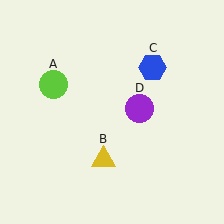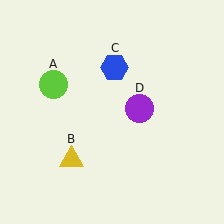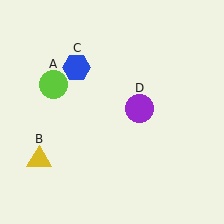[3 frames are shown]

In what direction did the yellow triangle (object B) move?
The yellow triangle (object B) moved left.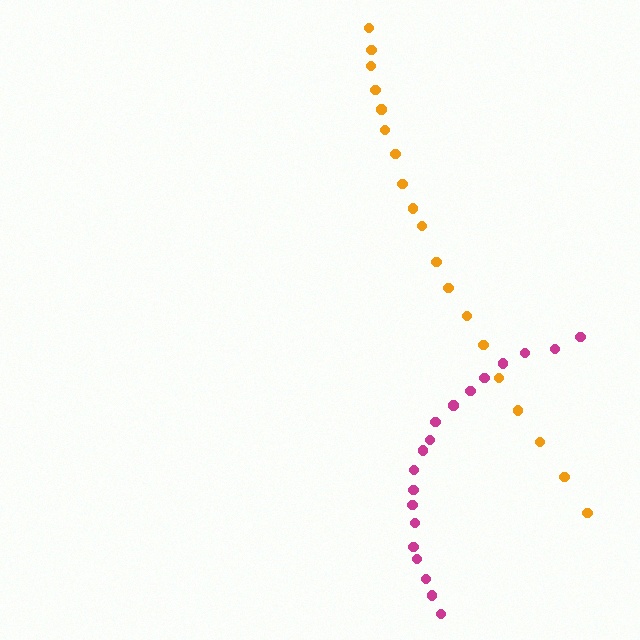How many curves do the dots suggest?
There are 2 distinct paths.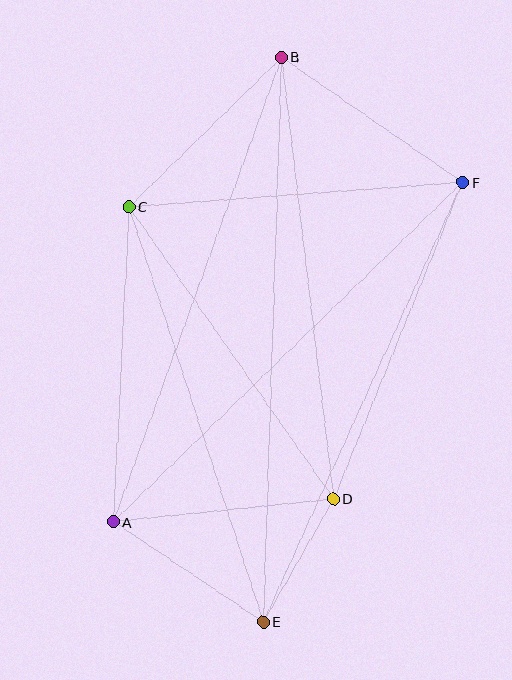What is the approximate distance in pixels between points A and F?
The distance between A and F is approximately 487 pixels.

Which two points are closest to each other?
Points D and E are closest to each other.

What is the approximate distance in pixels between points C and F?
The distance between C and F is approximately 335 pixels.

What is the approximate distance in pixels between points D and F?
The distance between D and F is approximately 342 pixels.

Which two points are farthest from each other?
Points B and E are farthest from each other.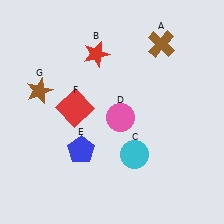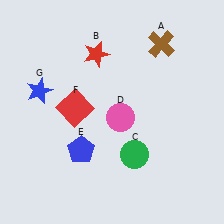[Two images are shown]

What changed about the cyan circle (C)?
In Image 1, C is cyan. In Image 2, it changed to green.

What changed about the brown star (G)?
In Image 1, G is brown. In Image 2, it changed to blue.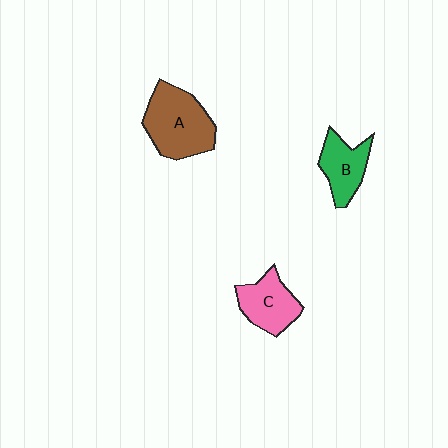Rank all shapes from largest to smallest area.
From largest to smallest: A (brown), C (pink), B (green).